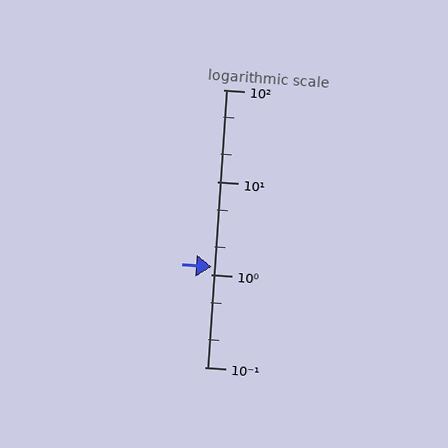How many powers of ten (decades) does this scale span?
The scale spans 3 decades, from 0.1 to 100.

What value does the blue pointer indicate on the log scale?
The pointer indicates approximately 1.2.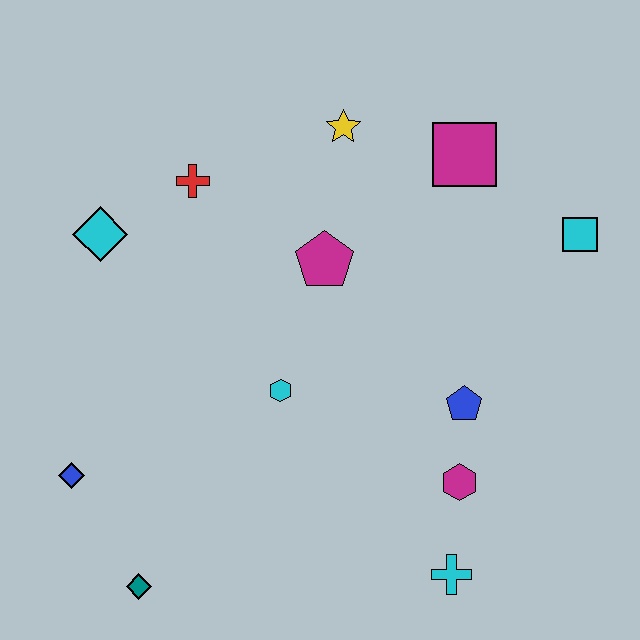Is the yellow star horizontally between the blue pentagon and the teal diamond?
Yes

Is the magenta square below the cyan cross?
No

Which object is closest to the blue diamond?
The teal diamond is closest to the blue diamond.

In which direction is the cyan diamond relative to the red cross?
The cyan diamond is to the left of the red cross.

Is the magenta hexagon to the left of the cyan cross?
No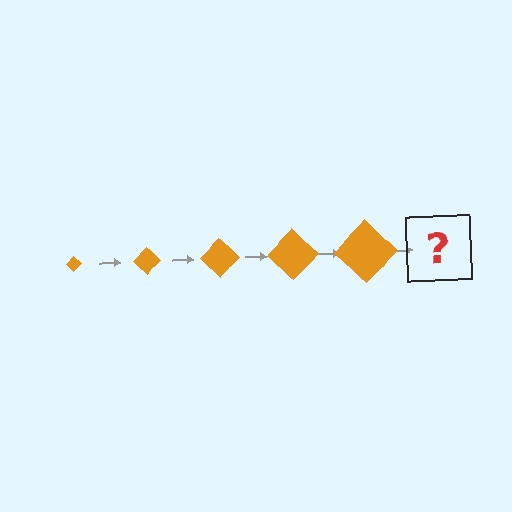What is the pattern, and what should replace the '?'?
The pattern is that the diamond gets progressively larger each step. The '?' should be an orange diamond, larger than the previous one.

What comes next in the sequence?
The next element should be an orange diamond, larger than the previous one.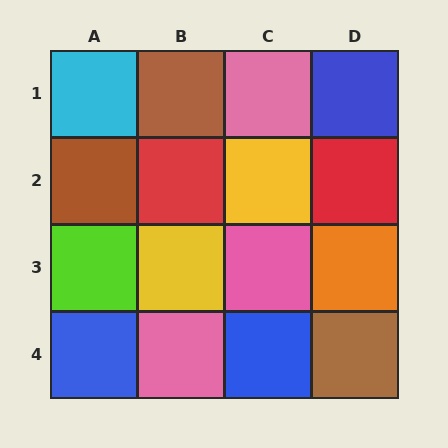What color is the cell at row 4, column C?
Blue.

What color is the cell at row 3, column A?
Lime.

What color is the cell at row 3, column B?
Yellow.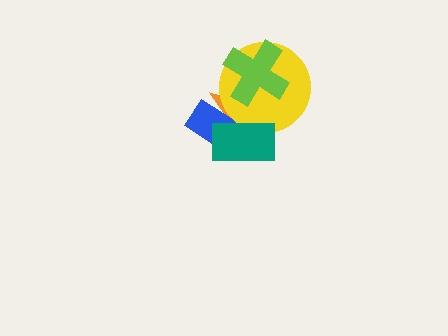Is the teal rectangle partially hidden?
No, no other shape covers it.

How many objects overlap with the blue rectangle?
3 objects overlap with the blue rectangle.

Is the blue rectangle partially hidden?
Yes, it is partially covered by another shape.